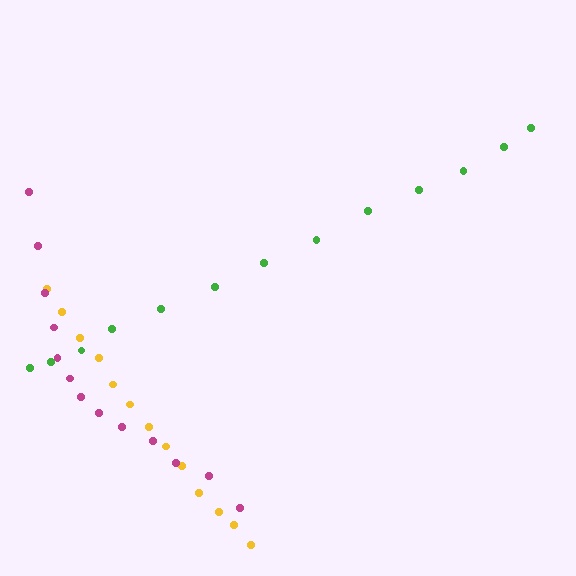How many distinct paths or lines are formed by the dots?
There are 3 distinct paths.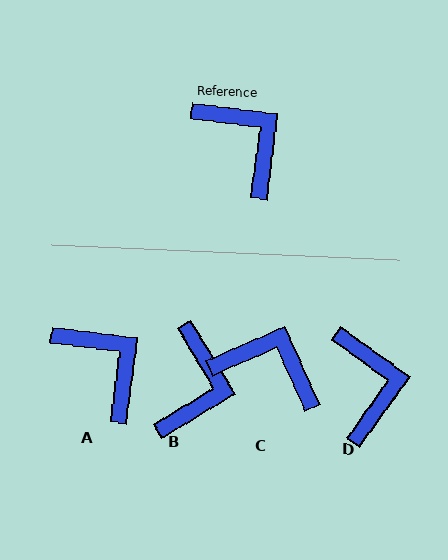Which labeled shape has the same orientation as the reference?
A.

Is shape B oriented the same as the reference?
No, it is off by about 52 degrees.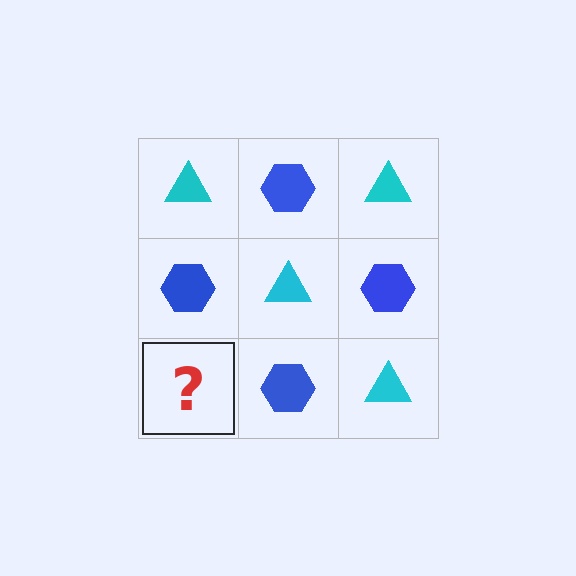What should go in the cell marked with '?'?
The missing cell should contain a cyan triangle.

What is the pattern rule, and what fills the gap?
The rule is that it alternates cyan triangle and blue hexagon in a checkerboard pattern. The gap should be filled with a cyan triangle.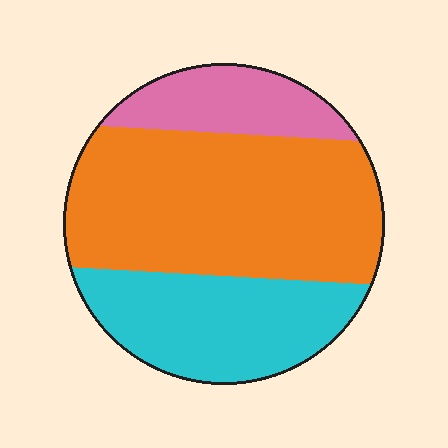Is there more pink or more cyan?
Cyan.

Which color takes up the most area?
Orange, at roughly 55%.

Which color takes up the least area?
Pink, at roughly 15%.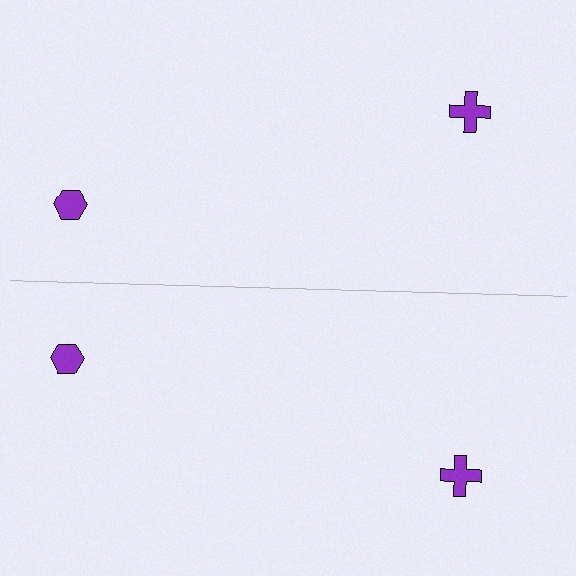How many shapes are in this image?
There are 4 shapes in this image.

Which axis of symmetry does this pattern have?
The pattern has a horizontal axis of symmetry running through the center of the image.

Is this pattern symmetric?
Yes, this pattern has bilateral (reflection) symmetry.